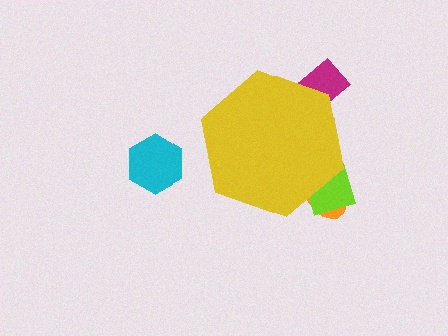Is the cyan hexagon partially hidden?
No, the cyan hexagon is fully visible.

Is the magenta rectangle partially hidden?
Yes, the magenta rectangle is partially hidden behind the yellow hexagon.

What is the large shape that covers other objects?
A yellow hexagon.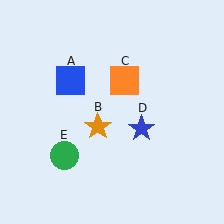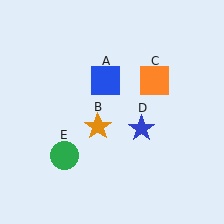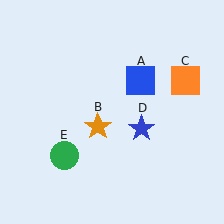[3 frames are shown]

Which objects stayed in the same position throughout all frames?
Orange star (object B) and blue star (object D) and green circle (object E) remained stationary.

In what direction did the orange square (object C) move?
The orange square (object C) moved right.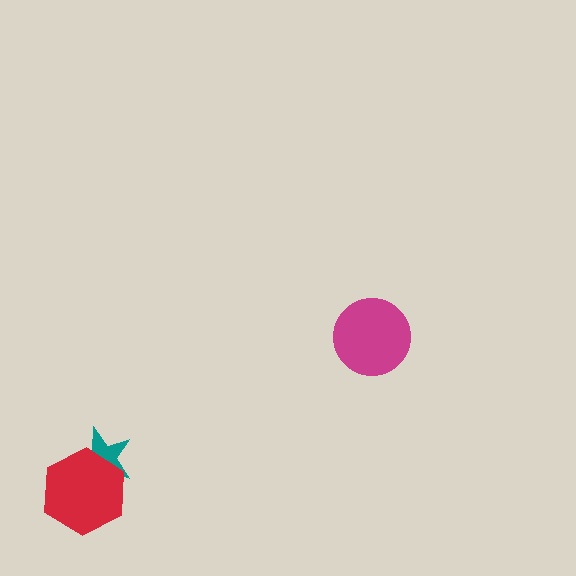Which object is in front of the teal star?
The red hexagon is in front of the teal star.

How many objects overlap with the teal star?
1 object overlaps with the teal star.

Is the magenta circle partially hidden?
No, no other shape covers it.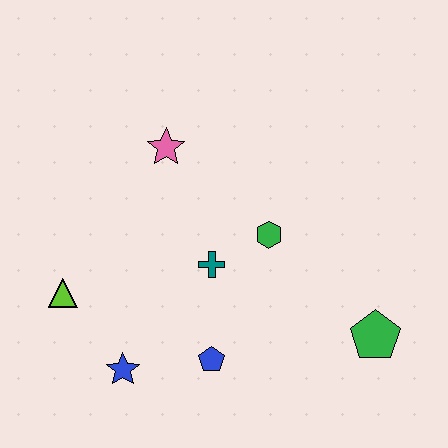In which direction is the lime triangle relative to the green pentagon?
The lime triangle is to the left of the green pentagon.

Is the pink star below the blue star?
No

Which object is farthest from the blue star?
The green pentagon is farthest from the blue star.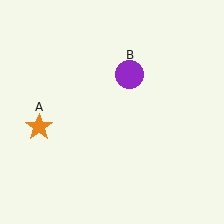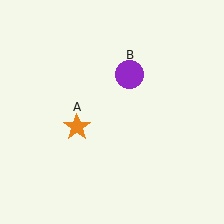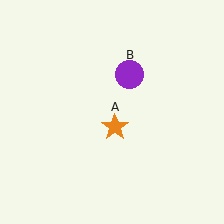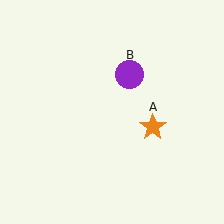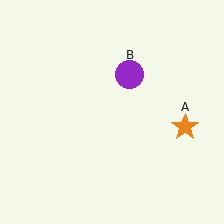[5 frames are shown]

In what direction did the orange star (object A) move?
The orange star (object A) moved right.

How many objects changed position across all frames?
1 object changed position: orange star (object A).